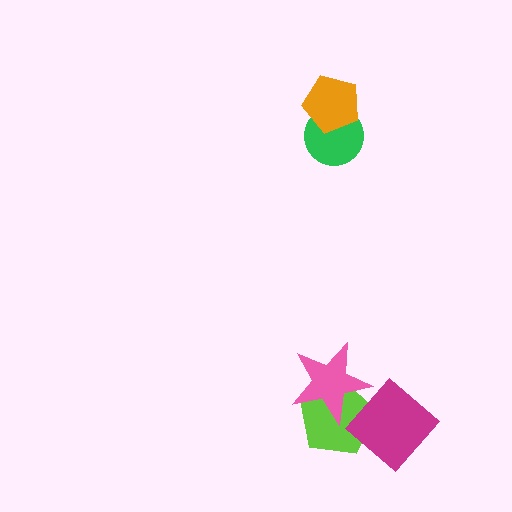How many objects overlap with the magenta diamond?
2 objects overlap with the magenta diamond.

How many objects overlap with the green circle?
1 object overlaps with the green circle.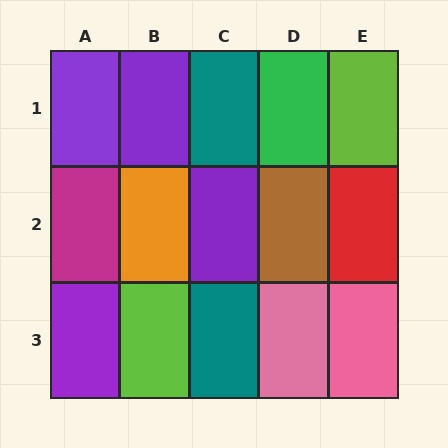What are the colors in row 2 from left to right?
Magenta, orange, purple, brown, red.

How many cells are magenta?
1 cell is magenta.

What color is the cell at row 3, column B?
Lime.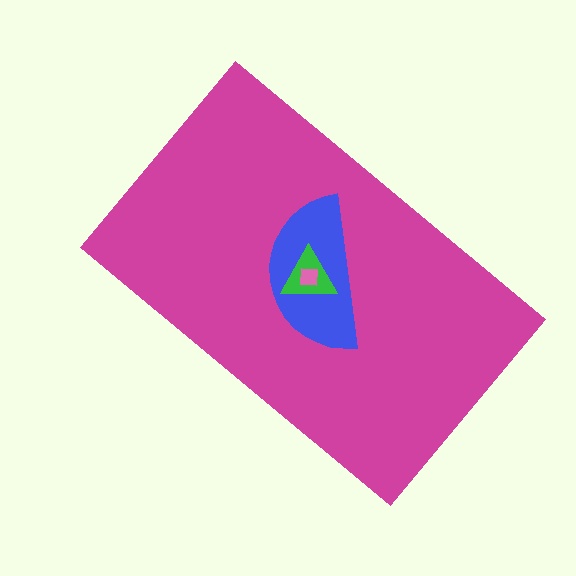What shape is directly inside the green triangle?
The pink square.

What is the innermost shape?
The pink square.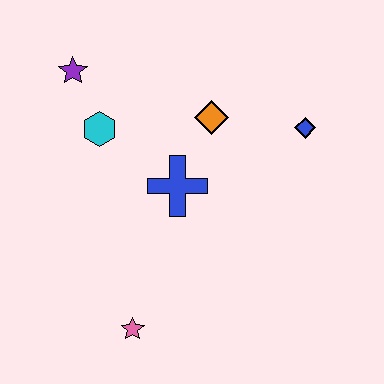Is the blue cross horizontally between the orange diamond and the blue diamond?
No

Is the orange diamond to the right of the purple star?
Yes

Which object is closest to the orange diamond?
The blue cross is closest to the orange diamond.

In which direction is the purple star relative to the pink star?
The purple star is above the pink star.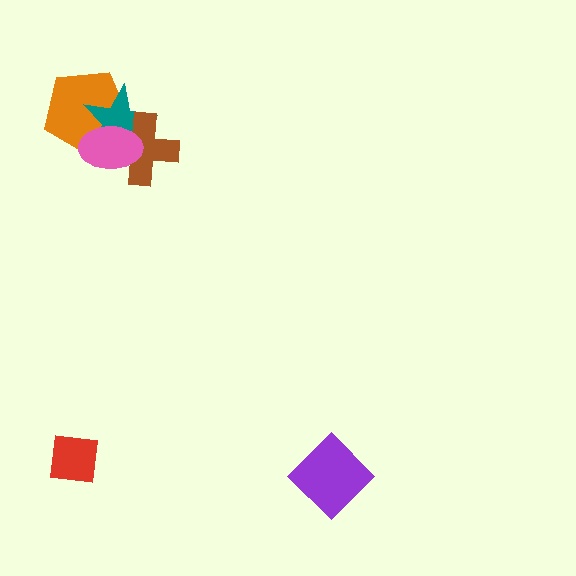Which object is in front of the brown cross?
The pink ellipse is in front of the brown cross.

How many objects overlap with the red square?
0 objects overlap with the red square.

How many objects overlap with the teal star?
3 objects overlap with the teal star.